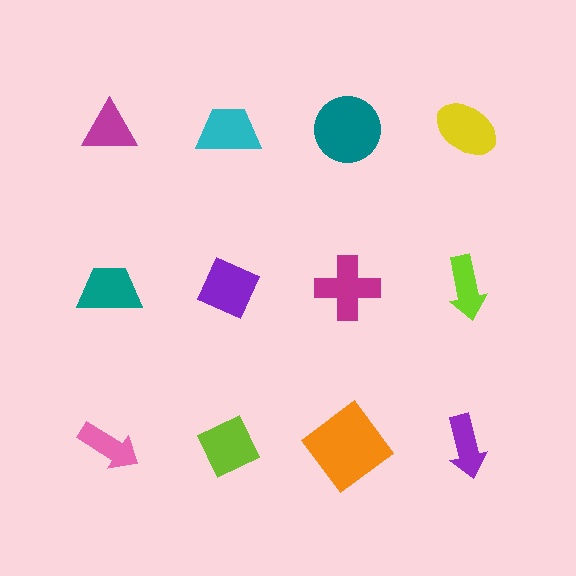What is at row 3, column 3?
An orange diamond.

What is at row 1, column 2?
A cyan trapezoid.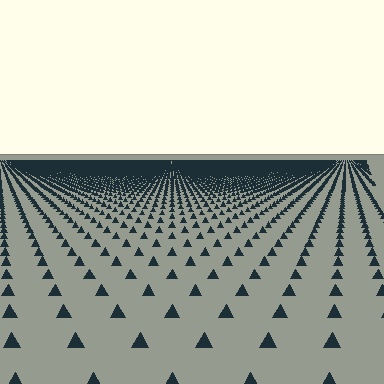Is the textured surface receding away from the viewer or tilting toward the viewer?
The surface is receding away from the viewer. Texture elements get smaller and denser toward the top.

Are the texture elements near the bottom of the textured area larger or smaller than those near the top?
Larger. Near the bottom, elements are closer to the viewer and appear at a bigger on-screen size.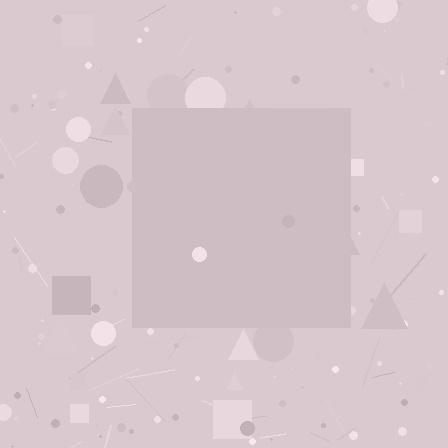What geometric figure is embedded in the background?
A square is embedded in the background.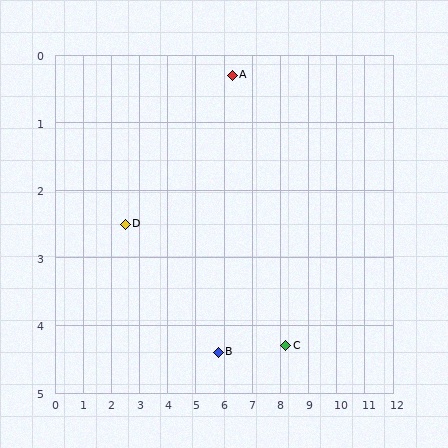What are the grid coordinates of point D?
Point D is at approximately (2.5, 2.5).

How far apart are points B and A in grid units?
Points B and A are about 4.1 grid units apart.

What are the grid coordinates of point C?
Point C is at approximately (8.2, 4.3).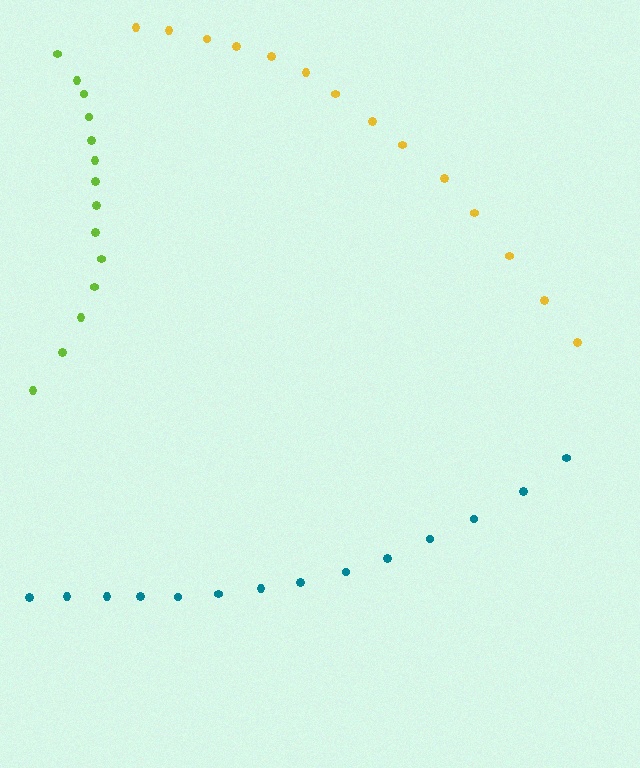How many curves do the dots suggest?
There are 3 distinct paths.